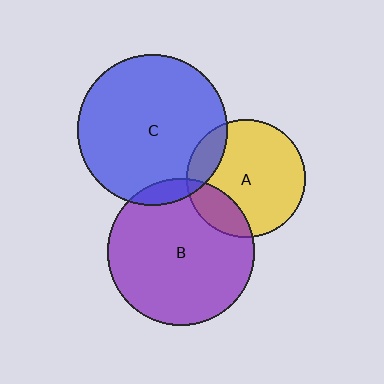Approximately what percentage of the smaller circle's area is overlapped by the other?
Approximately 5%.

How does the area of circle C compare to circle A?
Approximately 1.6 times.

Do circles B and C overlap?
Yes.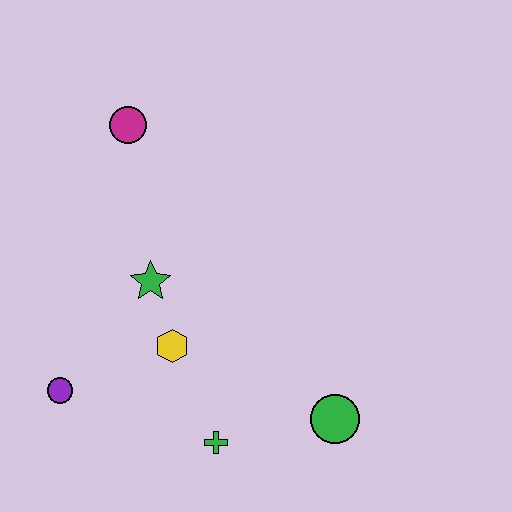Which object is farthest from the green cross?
The magenta circle is farthest from the green cross.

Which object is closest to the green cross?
The yellow hexagon is closest to the green cross.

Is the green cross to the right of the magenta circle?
Yes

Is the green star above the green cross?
Yes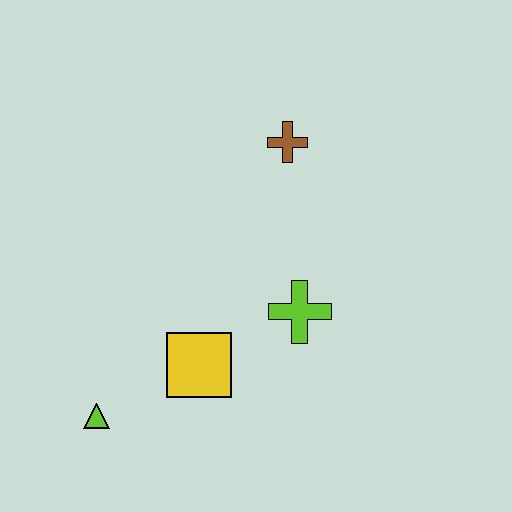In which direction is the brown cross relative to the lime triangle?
The brown cross is above the lime triangle.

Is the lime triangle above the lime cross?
No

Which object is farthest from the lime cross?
The lime triangle is farthest from the lime cross.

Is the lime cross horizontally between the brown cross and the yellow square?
No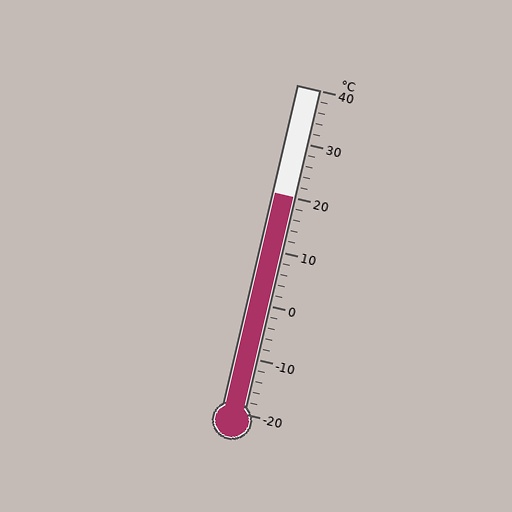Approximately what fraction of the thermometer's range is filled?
The thermometer is filled to approximately 65% of its range.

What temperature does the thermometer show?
The thermometer shows approximately 20°C.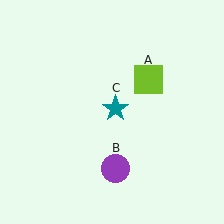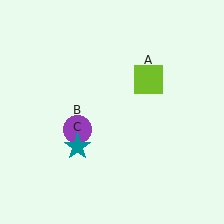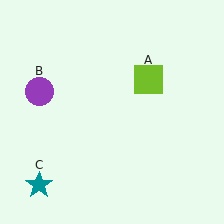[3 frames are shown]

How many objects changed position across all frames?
2 objects changed position: purple circle (object B), teal star (object C).